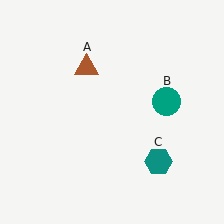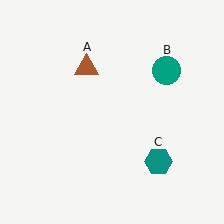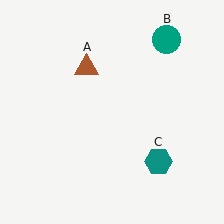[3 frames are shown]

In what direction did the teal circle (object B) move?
The teal circle (object B) moved up.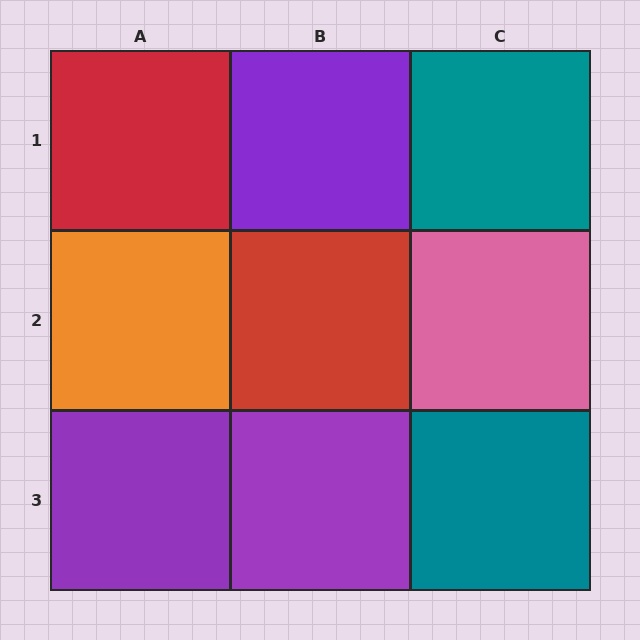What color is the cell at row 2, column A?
Orange.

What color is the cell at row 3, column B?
Purple.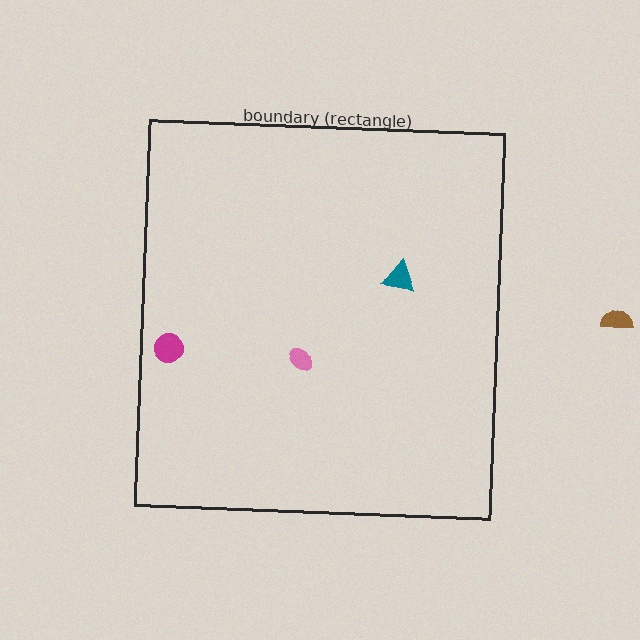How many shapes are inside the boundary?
3 inside, 1 outside.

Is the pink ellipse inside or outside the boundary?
Inside.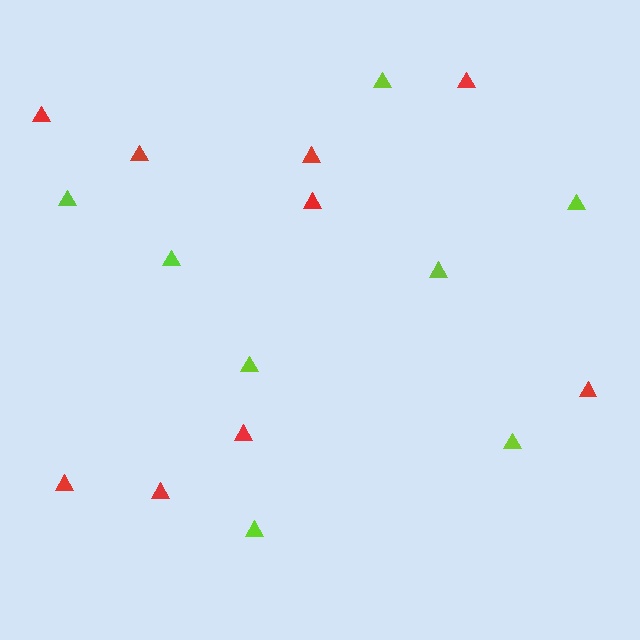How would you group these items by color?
There are 2 groups: one group of red triangles (9) and one group of lime triangles (8).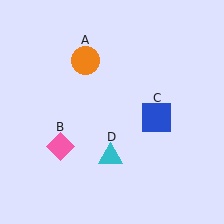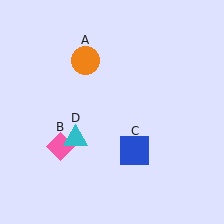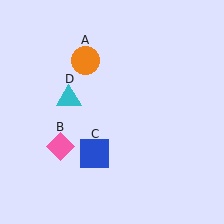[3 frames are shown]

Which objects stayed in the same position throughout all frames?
Orange circle (object A) and pink diamond (object B) remained stationary.